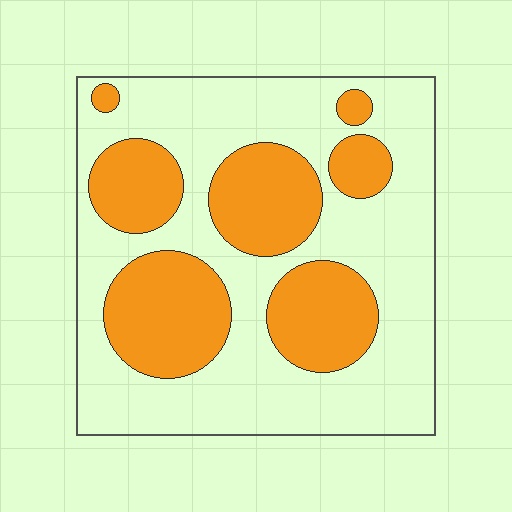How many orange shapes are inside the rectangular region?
7.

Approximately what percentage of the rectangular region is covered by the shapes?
Approximately 35%.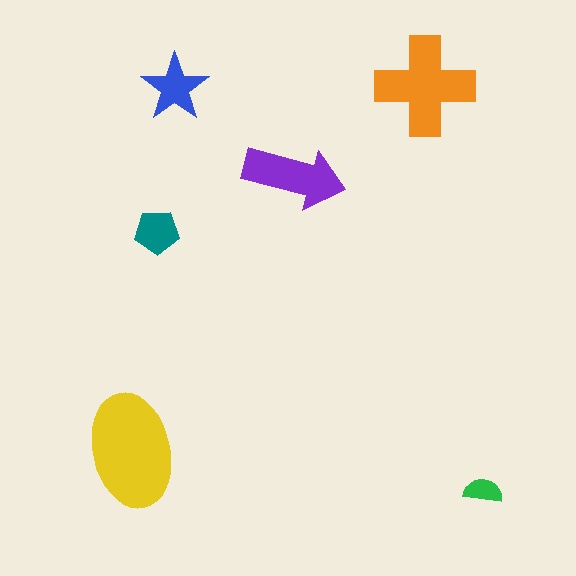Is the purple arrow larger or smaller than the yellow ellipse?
Smaller.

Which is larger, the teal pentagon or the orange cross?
The orange cross.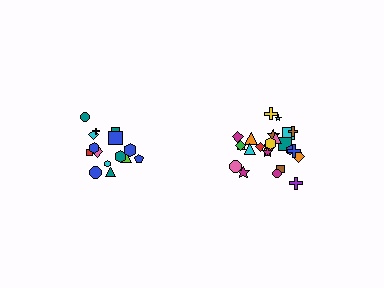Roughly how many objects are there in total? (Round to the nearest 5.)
Roughly 40 objects in total.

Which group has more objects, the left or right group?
The right group.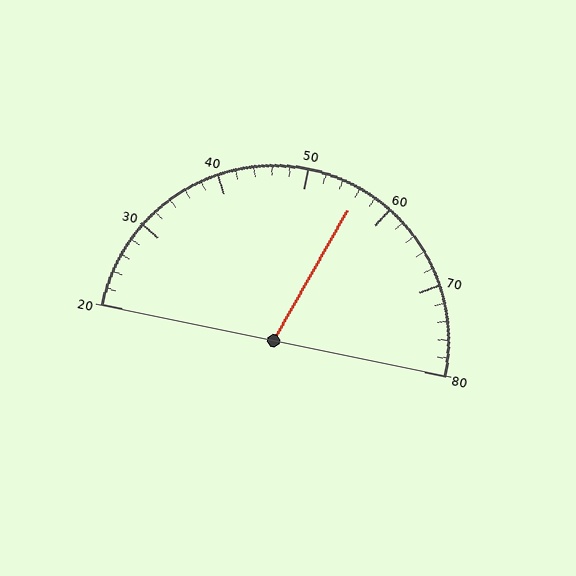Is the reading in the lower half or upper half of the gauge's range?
The reading is in the upper half of the range (20 to 80).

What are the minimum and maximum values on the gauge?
The gauge ranges from 20 to 80.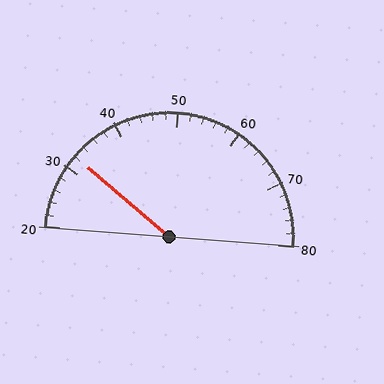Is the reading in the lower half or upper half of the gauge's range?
The reading is in the lower half of the range (20 to 80).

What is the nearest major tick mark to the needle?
The nearest major tick mark is 30.